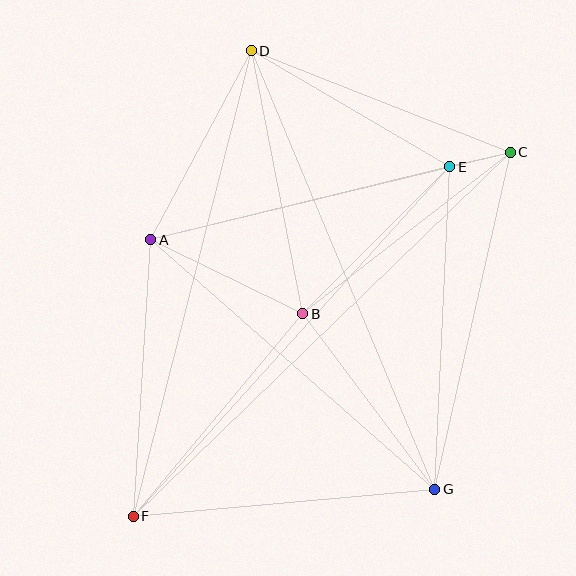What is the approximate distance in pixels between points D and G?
The distance between D and G is approximately 476 pixels.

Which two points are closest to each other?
Points C and E are closest to each other.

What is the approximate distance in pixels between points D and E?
The distance between D and E is approximately 230 pixels.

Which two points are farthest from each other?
Points C and F are farthest from each other.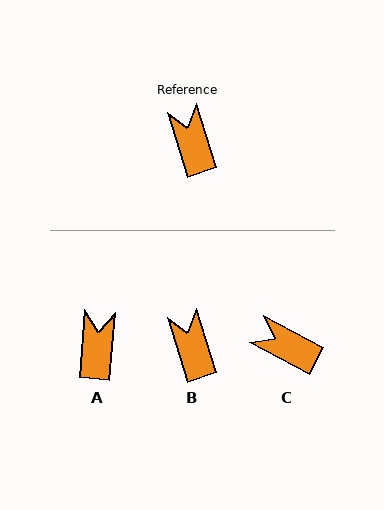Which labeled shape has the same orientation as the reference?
B.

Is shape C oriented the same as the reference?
No, it is off by about 45 degrees.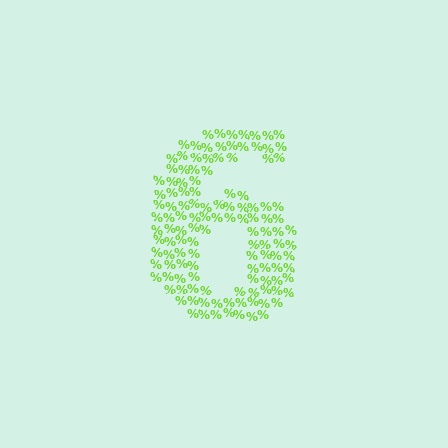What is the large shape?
The large shape is the digit 6.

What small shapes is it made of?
It is made of small percent signs.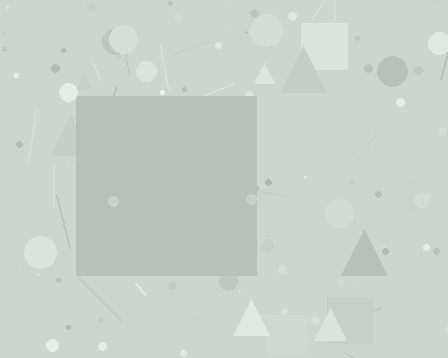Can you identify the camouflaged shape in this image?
The camouflaged shape is a square.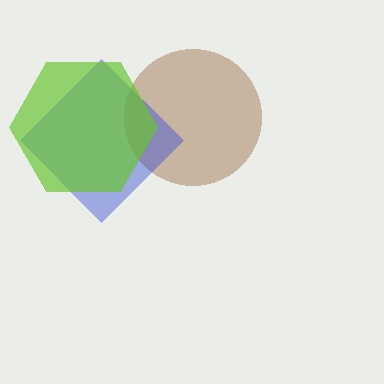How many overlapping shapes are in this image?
There are 3 overlapping shapes in the image.